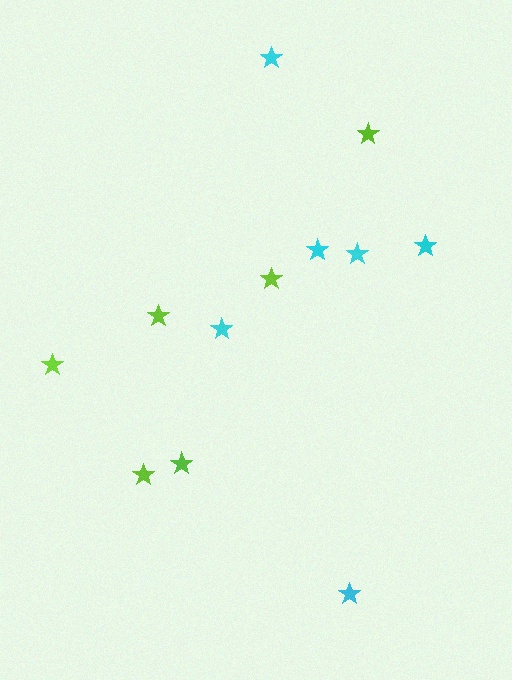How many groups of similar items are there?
There are 2 groups: one group of cyan stars (6) and one group of lime stars (6).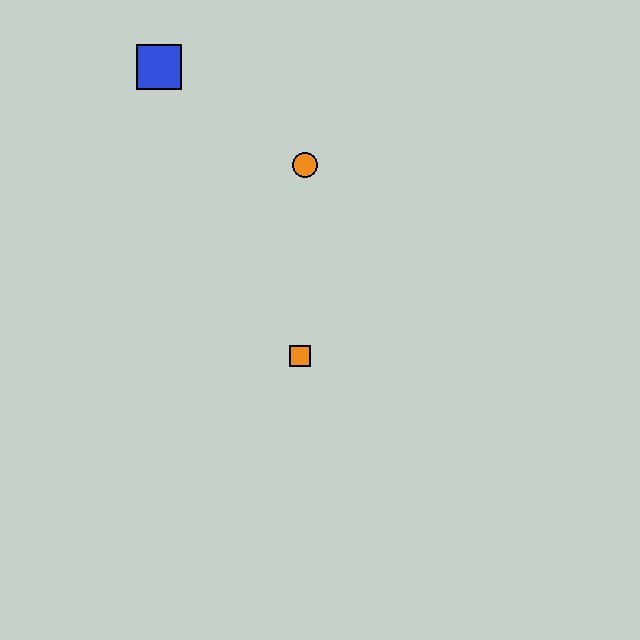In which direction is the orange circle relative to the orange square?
The orange circle is above the orange square.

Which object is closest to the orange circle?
The blue square is closest to the orange circle.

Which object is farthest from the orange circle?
The orange square is farthest from the orange circle.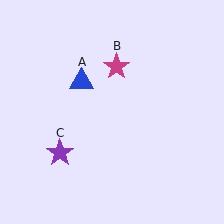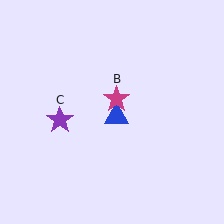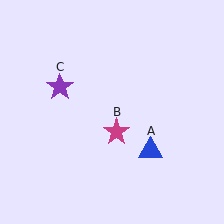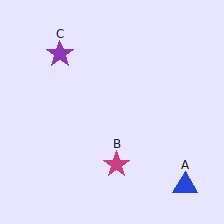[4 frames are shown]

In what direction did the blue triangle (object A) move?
The blue triangle (object A) moved down and to the right.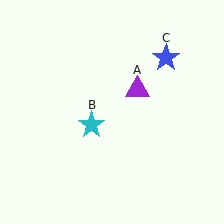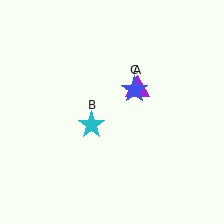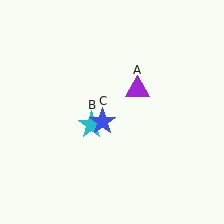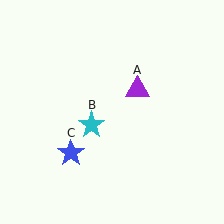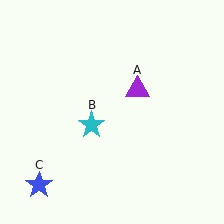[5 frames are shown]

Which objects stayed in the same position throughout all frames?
Purple triangle (object A) and cyan star (object B) remained stationary.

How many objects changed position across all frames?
1 object changed position: blue star (object C).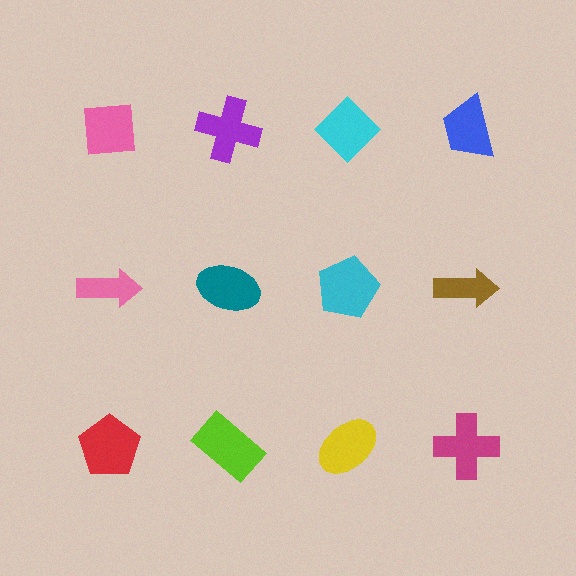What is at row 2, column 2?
A teal ellipse.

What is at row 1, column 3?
A cyan diamond.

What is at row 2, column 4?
A brown arrow.